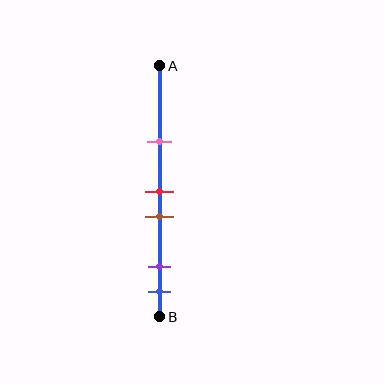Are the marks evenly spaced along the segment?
No, the marks are not evenly spaced.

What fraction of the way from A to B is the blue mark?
The blue mark is approximately 90% (0.9) of the way from A to B.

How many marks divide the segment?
There are 5 marks dividing the segment.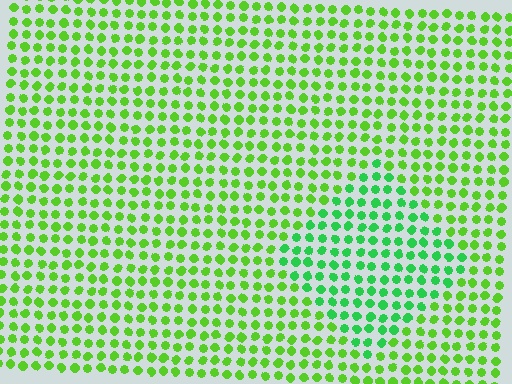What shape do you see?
I see a diamond.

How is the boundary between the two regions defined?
The boundary is defined purely by a slight shift in hue (about 30 degrees). Spacing, size, and orientation are identical on both sides.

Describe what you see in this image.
The image is filled with small lime elements in a uniform arrangement. A diamond-shaped region is visible where the elements are tinted to a slightly different hue, forming a subtle color boundary.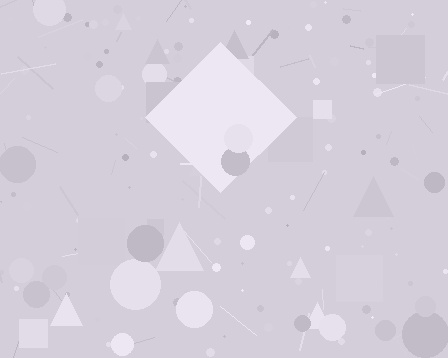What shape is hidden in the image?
A diamond is hidden in the image.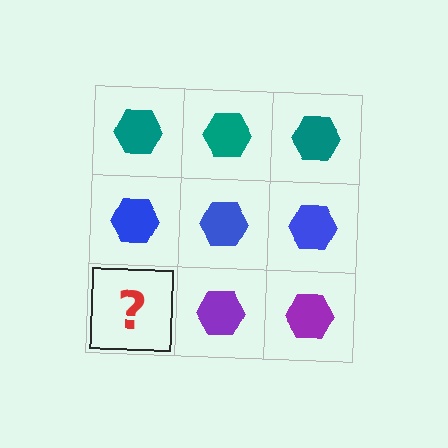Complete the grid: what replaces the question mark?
The question mark should be replaced with a purple hexagon.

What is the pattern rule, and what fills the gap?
The rule is that each row has a consistent color. The gap should be filled with a purple hexagon.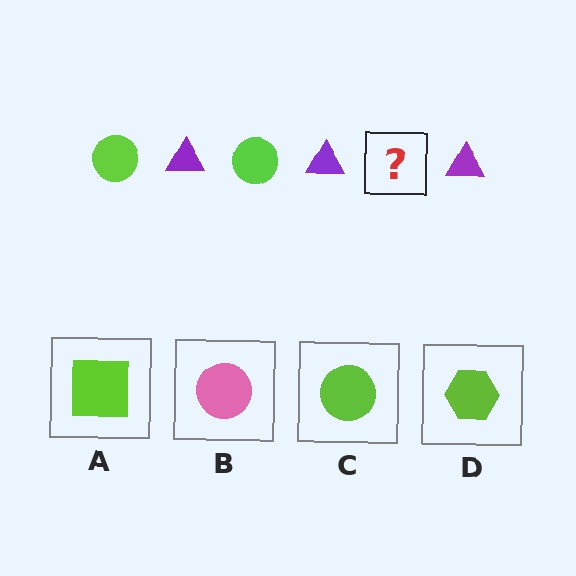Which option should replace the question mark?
Option C.